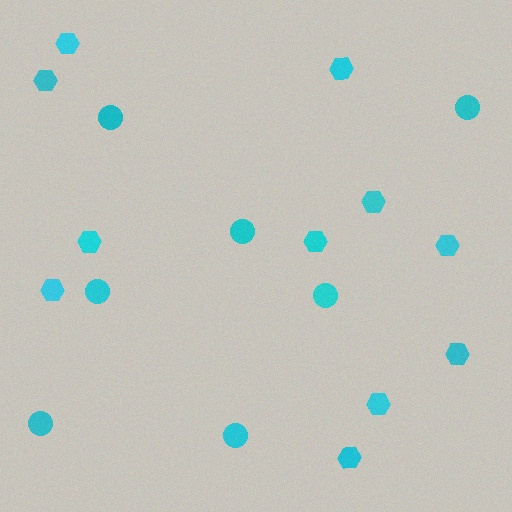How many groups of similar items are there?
There are 2 groups: one group of circles (7) and one group of hexagons (11).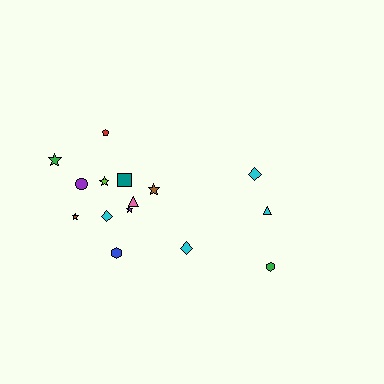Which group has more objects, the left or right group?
The left group.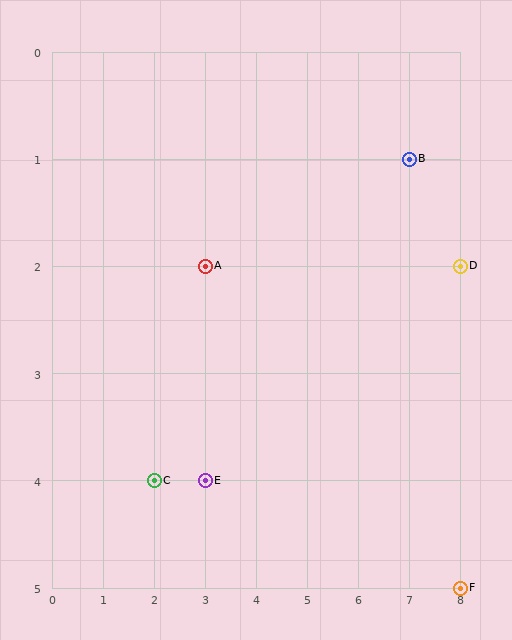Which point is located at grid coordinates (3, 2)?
Point A is at (3, 2).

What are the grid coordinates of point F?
Point F is at grid coordinates (8, 5).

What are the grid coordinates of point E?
Point E is at grid coordinates (3, 4).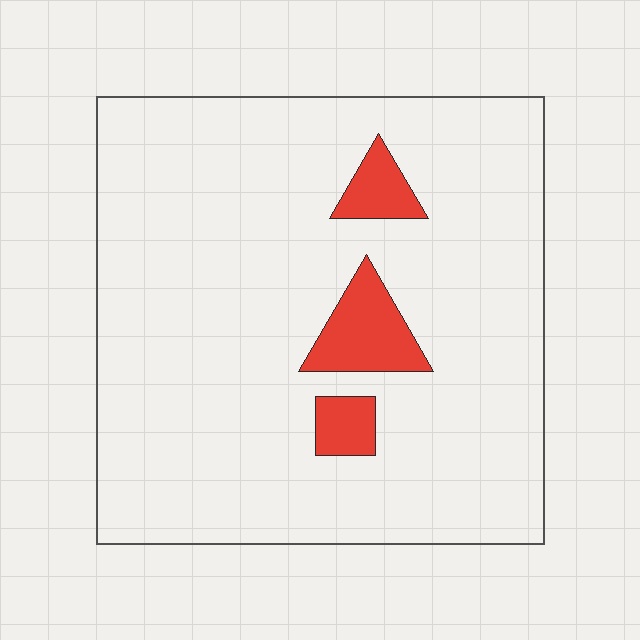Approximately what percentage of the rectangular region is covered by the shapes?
Approximately 10%.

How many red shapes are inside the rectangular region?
3.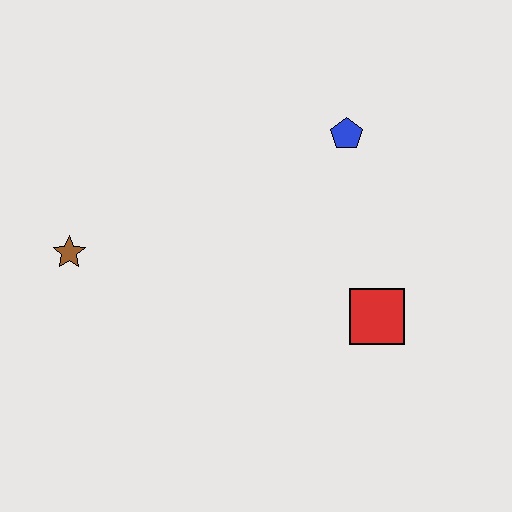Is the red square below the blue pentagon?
Yes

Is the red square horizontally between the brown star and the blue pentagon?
No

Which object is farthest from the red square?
The brown star is farthest from the red square.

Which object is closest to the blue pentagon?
The red square is closest to the blue pentagon.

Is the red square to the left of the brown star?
No